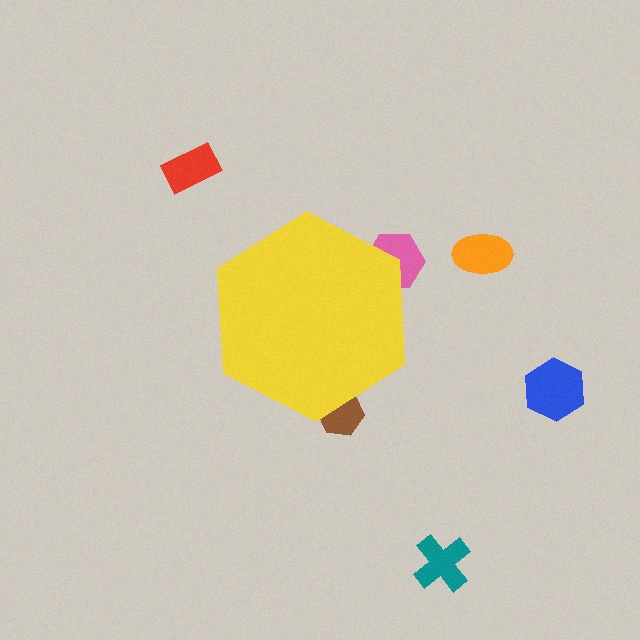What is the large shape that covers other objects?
A yellow hexagon.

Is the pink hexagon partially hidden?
Yes, the pink hexagon is partially hidden behind the yellow hexagon.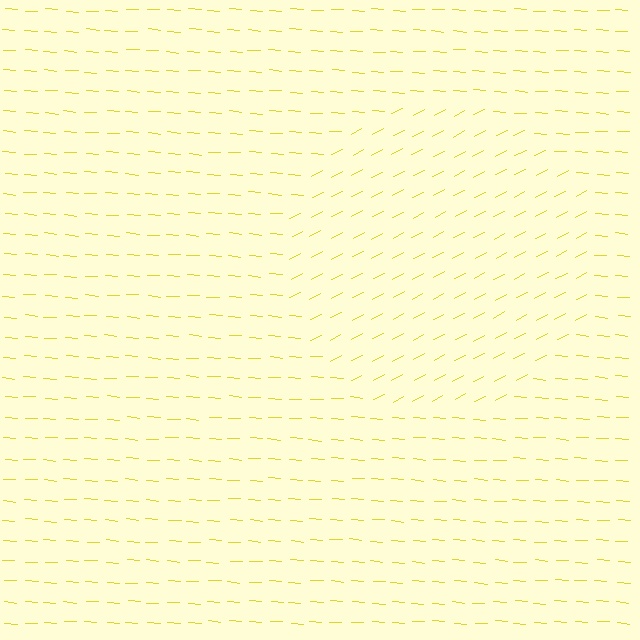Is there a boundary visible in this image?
Yes, there is a texture boundary formed by a change in line orientation.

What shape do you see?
I see a circle.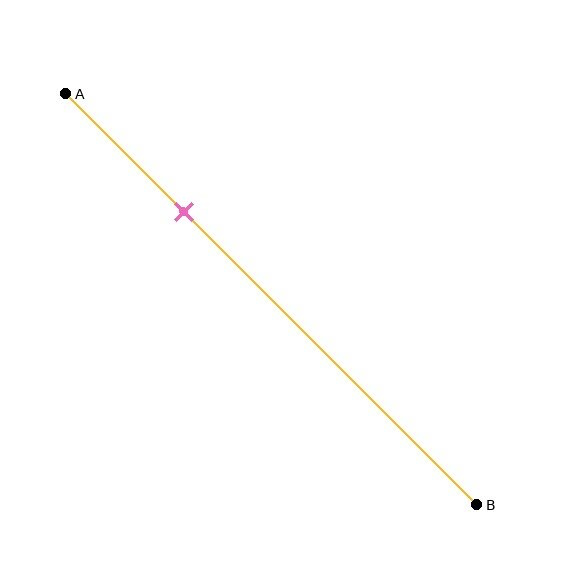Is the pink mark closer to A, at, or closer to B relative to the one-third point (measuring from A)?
The pink mark is closer to point A than the one-third point of segment AB.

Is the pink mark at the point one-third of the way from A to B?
No, the mark is at about 30% from A, not at the 33% one-third point.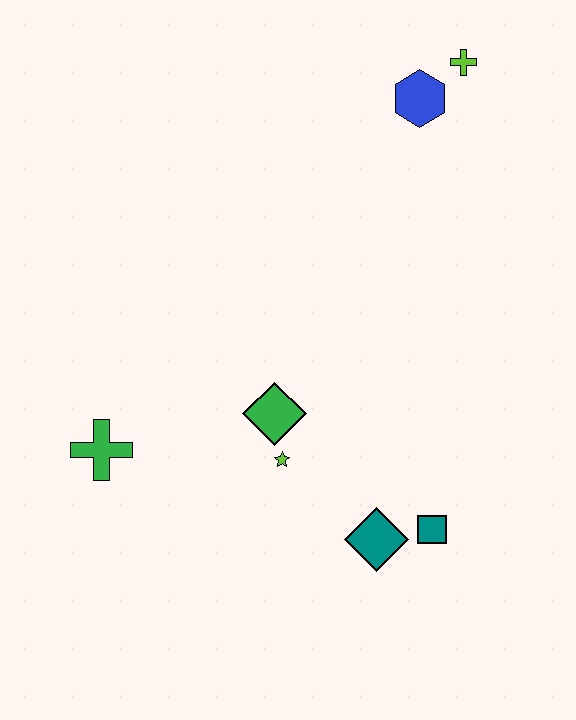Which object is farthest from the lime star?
The lime cross is farthest from the lime star.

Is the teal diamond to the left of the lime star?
No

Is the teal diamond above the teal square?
No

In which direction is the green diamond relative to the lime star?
The green diamond is above the lime star.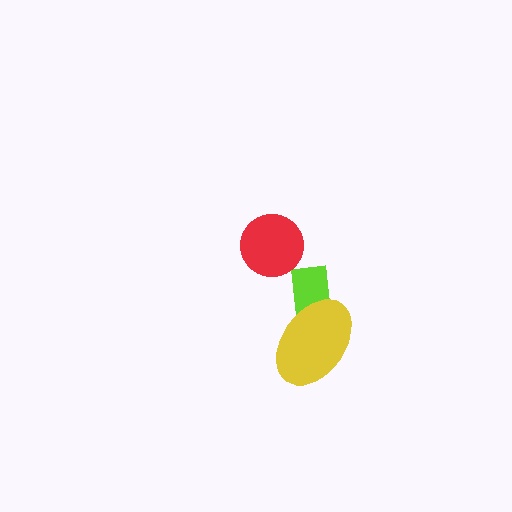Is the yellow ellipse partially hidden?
No, no other shape covers it.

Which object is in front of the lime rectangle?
The yellow ellipse is in front of the lime rectangle.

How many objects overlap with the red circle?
0 objects overlap with the red circle.